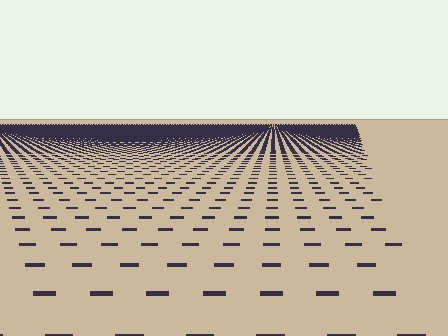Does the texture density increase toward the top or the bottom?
Density increases toward the top.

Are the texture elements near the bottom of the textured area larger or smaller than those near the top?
Larger. Near the bottom, elements are closer to the viewer and appear at a bigger on-screen size.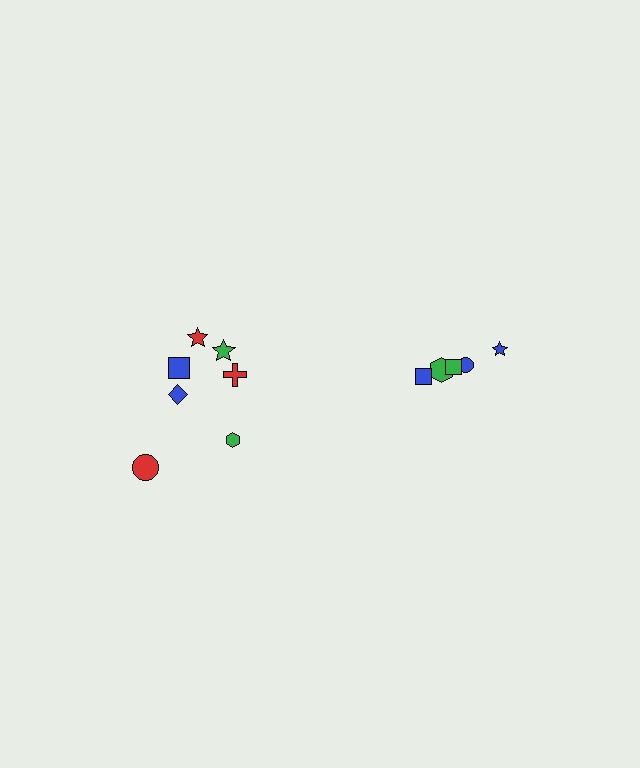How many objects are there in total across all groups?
There are 12 objects.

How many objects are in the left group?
There are 7 objects.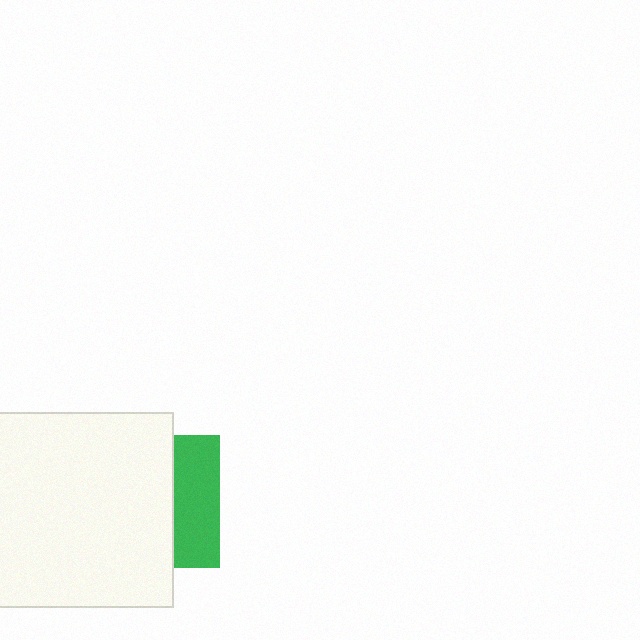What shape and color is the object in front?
The object in front is a white square.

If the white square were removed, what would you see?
You would see the complete green square.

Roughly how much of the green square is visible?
A small part of it is visible (roughly 35%).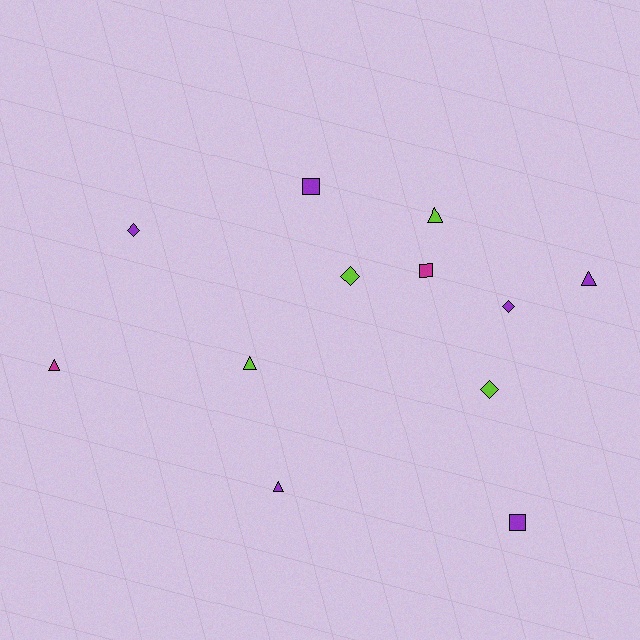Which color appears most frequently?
Purple, with 6 objects.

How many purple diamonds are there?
There are 2 purple diamonds.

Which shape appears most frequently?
Triangle, with 5 objects.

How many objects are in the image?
There are 12 objects.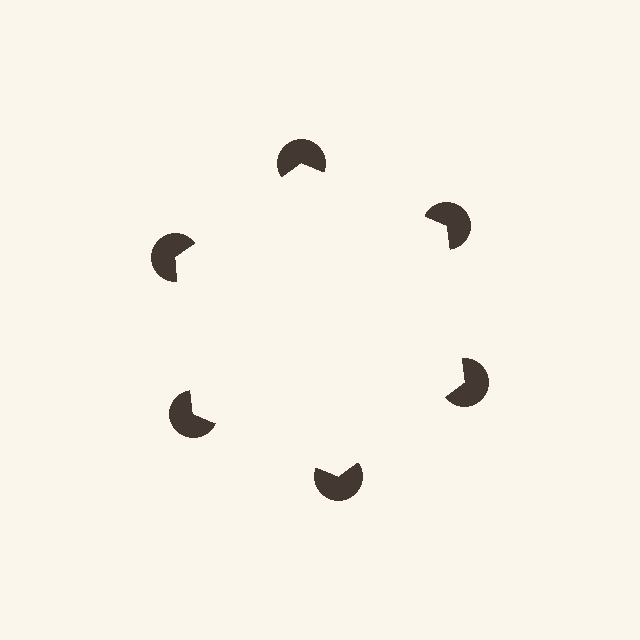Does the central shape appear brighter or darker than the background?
It typically appears slightly brighter than the background, even though no actual brightness change is drawn.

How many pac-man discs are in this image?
There are 6 — one at each vertex of the illusory hexagon.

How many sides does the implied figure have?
6 sides.